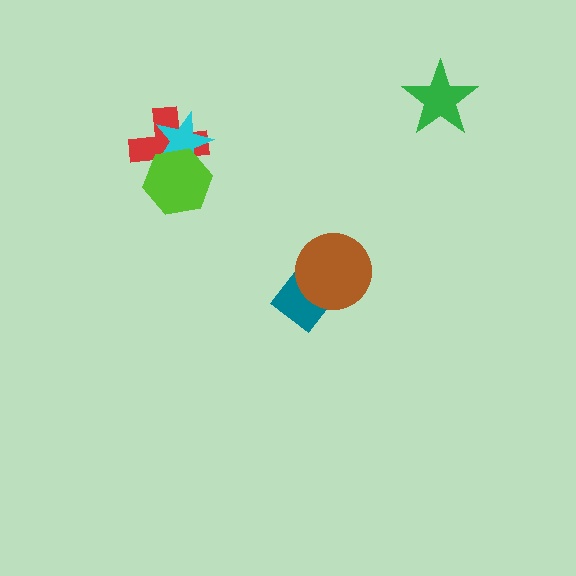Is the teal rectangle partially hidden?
Yes, it is partially covered by another shape.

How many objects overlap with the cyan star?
2 objects overlap with the cyan star.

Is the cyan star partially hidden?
Yes, it is partially covered by another shape.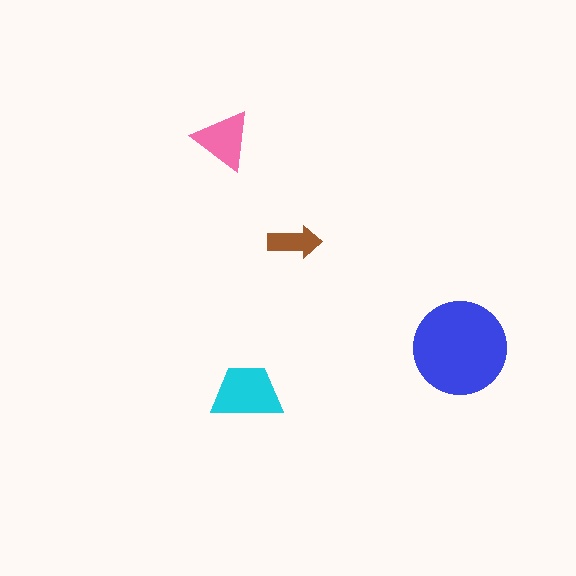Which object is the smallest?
The brown arrow.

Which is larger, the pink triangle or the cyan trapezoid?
The cyan trapezoid.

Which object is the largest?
The blue circle.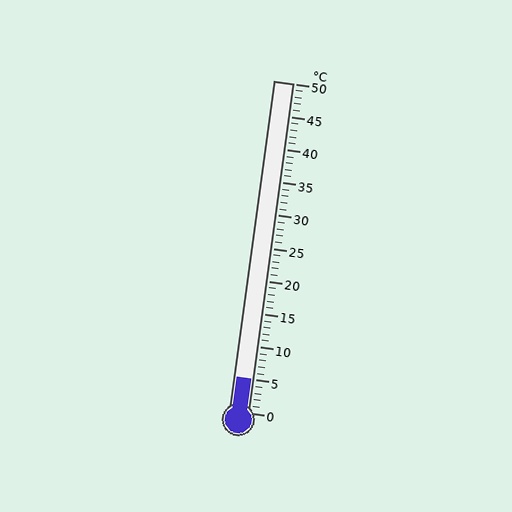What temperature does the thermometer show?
The thermometer shows approximately 5°C.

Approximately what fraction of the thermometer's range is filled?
The thermometer is filled to approximately 10% of its range.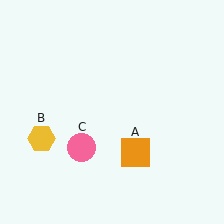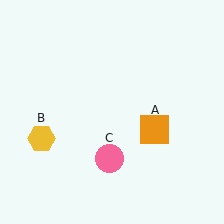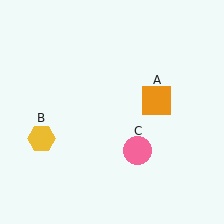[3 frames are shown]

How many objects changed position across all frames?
2 objects changed position: orange square (object A), pink circle (object C).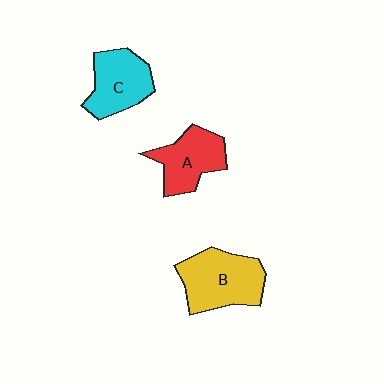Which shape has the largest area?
Shape B (yellow).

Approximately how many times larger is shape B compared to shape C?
Approximately 1.3 times.